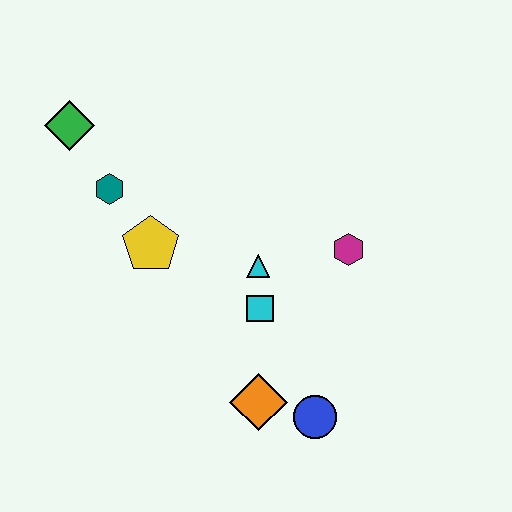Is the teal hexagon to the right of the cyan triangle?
No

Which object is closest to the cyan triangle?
The cyan square is closest to the cyan triangle.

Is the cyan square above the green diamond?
No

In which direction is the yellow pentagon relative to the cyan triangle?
The yellow pentagon is to the left of the cyan triangle.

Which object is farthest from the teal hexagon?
The blue circle is farthest from the teal hexagon.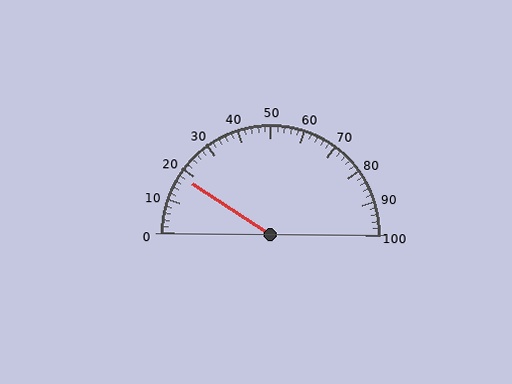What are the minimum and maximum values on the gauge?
The gauge ranges from 0 to 100.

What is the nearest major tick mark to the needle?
The nearest major tick mark is 20.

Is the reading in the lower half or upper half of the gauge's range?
The reading is in the lower half of the range (0 to 100).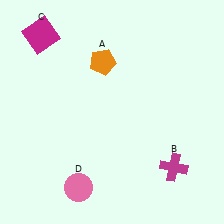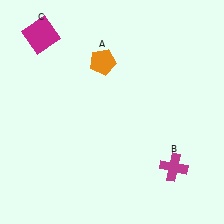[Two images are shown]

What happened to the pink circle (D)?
The pink circle (D) was removed in Image 2. It was in the bottom-left area of Image 1.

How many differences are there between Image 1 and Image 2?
There is 1 difference between the two images.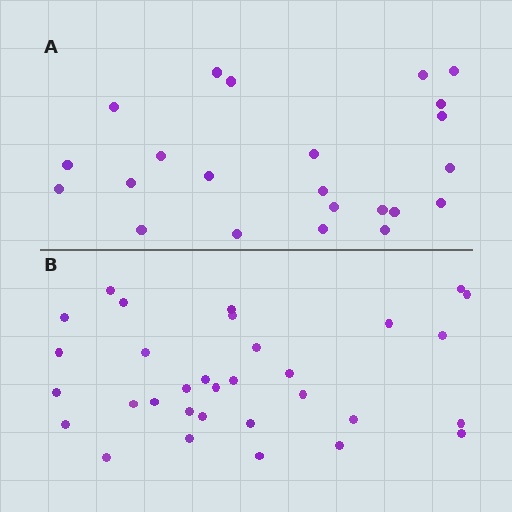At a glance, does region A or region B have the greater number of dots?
Region B (the bottom region) has more dots.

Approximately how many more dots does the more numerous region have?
Region B has roughly 8 or so more dots than region A.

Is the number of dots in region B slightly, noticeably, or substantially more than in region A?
Region B has noticeably more, but not dramatically so. The ratio is roughly 1.4 to 1.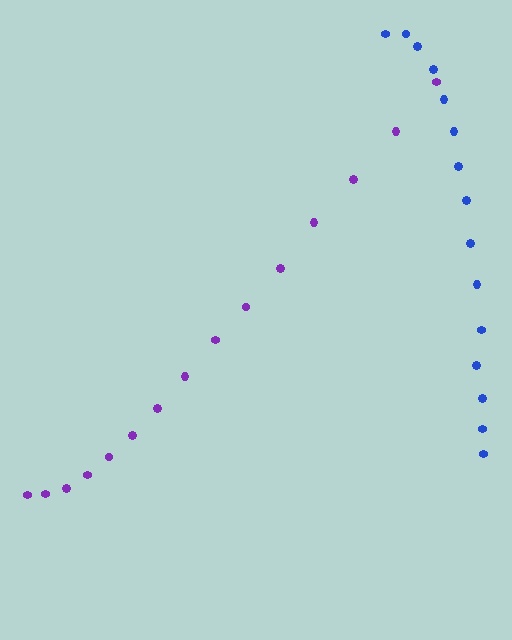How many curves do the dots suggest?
There are 2 distinct paths.